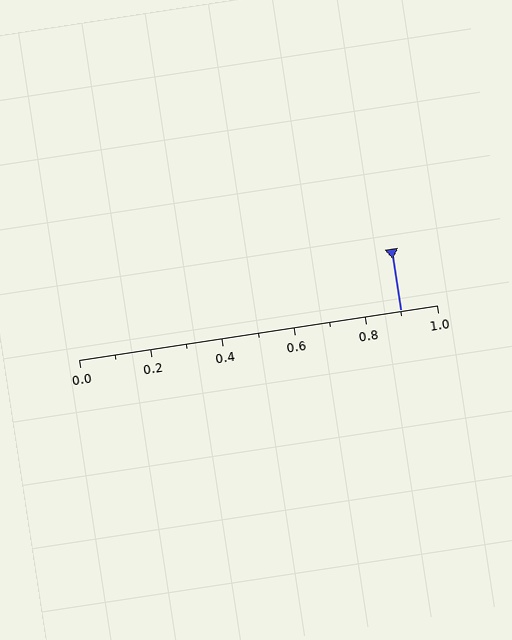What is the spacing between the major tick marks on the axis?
The major ticks are spaced 0.2 apart.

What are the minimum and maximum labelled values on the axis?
The axis runs from 0.0 to 1.0.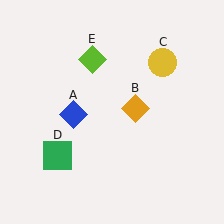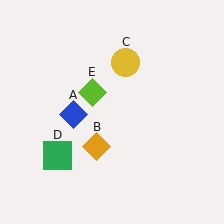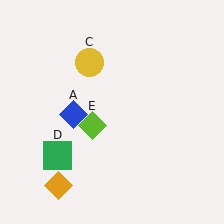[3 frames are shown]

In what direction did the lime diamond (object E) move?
The lime diamond (object E) moved down.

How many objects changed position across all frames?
3 objects changed position: orange diamond (object B), yellow circle (object C), lime diamond (object E).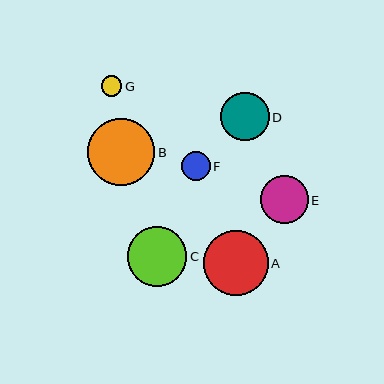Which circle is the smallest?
Circle G is the smallest with a size of approximately 21 pixels.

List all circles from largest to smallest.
From largest to smallest: B, A, C, D, E, F, G.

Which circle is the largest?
Circle B is the largest with a size of approximately 67 pixels.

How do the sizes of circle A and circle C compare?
Circle A and circle C are approximately the same size.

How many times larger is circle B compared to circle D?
Circle B is approximately 1.4 times the size of circle D.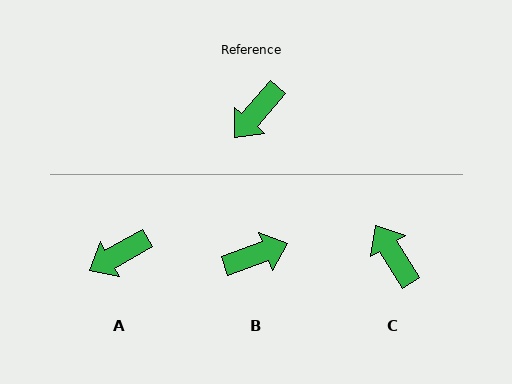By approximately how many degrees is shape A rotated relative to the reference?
Approximately 20 degrees clockwise.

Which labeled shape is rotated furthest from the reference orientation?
B, about 150 degrees away.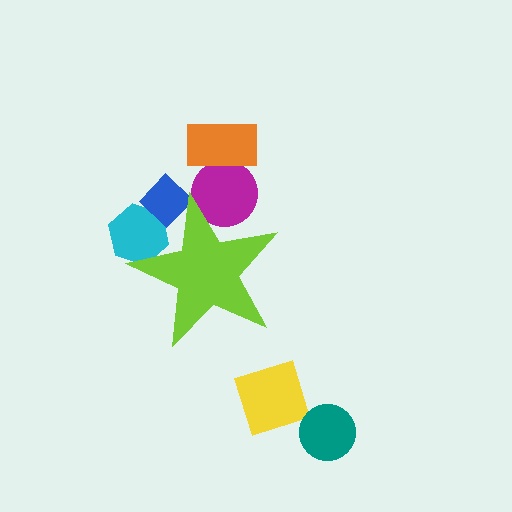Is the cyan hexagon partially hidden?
Yes, the cyan hexagon is partially hidden behind the lime star.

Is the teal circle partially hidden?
No, the teal circle is fully visible.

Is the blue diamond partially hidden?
Yes, the blue diamond is partially hidden behind the lime star.